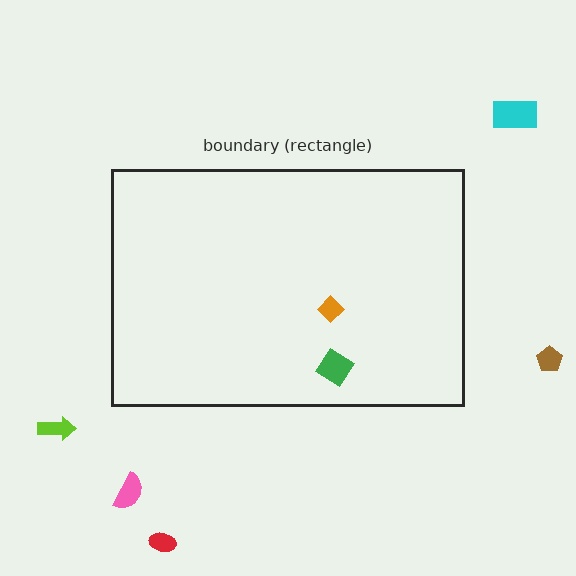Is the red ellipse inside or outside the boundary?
Outside.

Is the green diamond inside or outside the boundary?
Inside.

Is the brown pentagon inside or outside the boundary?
Outside.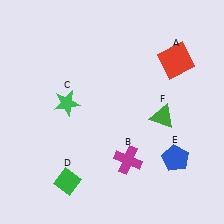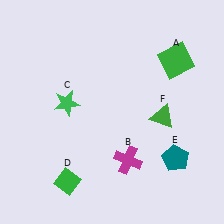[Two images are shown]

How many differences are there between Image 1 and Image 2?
There are 2 differences between the two images.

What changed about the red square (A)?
In Image 1, A is red. In Image 2, it changed to green.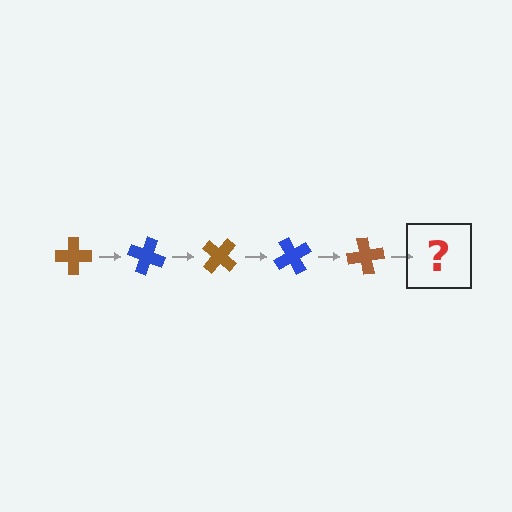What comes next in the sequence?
The next element should be a blue cross, rotated 100 degrees from the start.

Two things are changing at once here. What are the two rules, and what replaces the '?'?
The two rules are that it rotates 20 degrees each step and the color cycles through brown and blue. The '?' should be a blue cross, rotated 100 degrees from the start.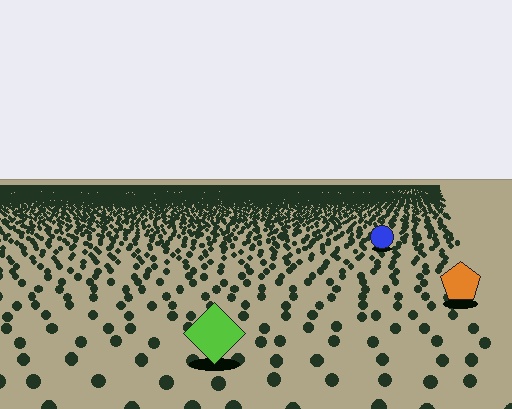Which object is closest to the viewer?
The lime diamond is closest. The texture marks near it are larger and more spread out.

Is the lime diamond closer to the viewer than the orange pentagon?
Yes. The lime diamond is closer — you can tell from the texture gradient: the ground texture is coarser near it.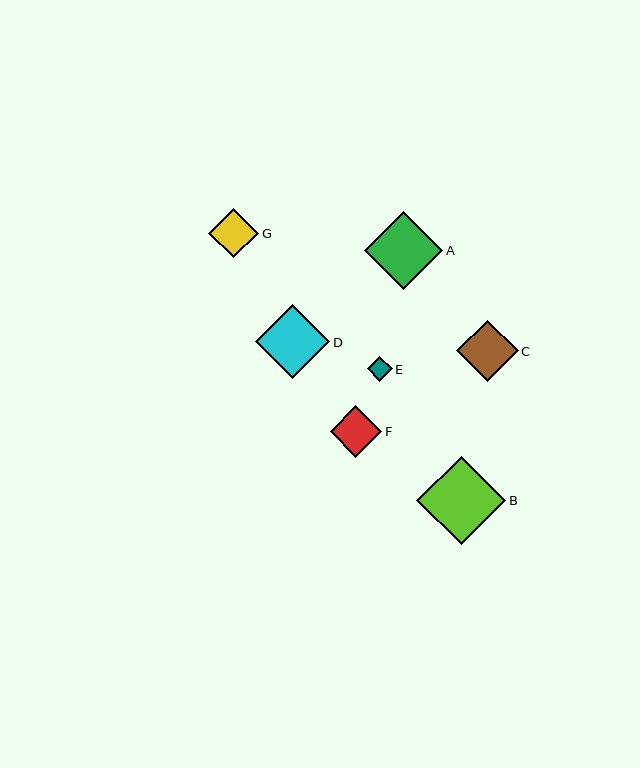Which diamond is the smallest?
Diamond E is the smallest with a size of approximately 25 pixels.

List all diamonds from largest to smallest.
From largest to smallest: B, A, D, C, F, G, E.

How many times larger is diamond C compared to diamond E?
Diamond C is approximately 2.5 times the size of diamond E.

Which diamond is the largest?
Diamond B is the largest with a size of approximately 89 pixels.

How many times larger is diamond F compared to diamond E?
Diamond F is approximately 2.1 times the size of diamond E.